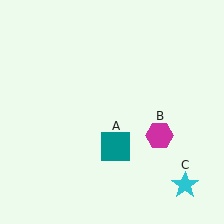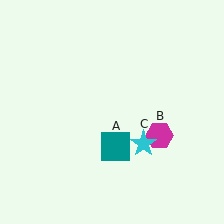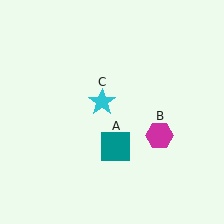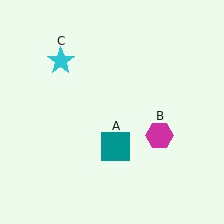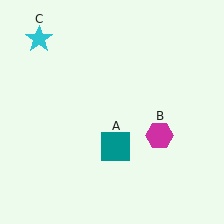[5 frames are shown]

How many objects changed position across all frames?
1 object changed position: cyan star (object C).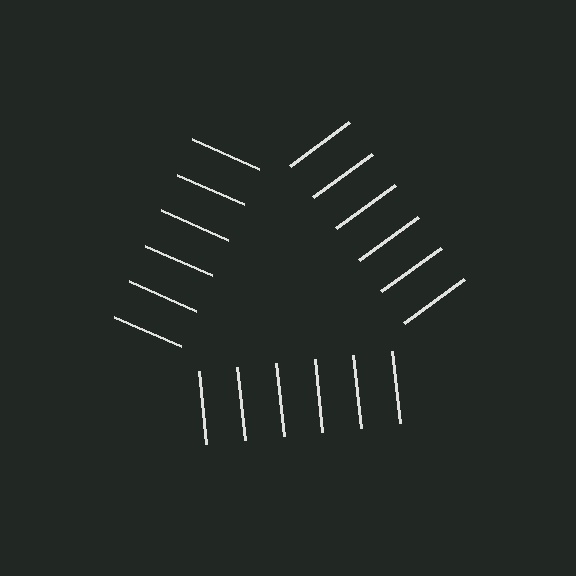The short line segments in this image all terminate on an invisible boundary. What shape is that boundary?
An illusory triangle — the line segments terminate on its edges but no continuous stroke is drawn.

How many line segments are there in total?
18 — 6 along each of the 3 edges.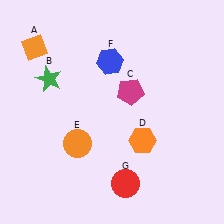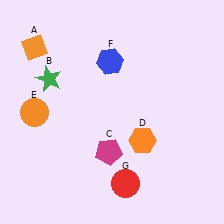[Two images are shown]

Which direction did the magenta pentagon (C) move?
The magenta pentagon (C) moved down.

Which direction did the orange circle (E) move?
The orange circle (E) moved left.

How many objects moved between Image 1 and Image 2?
2 objects moved between the two images.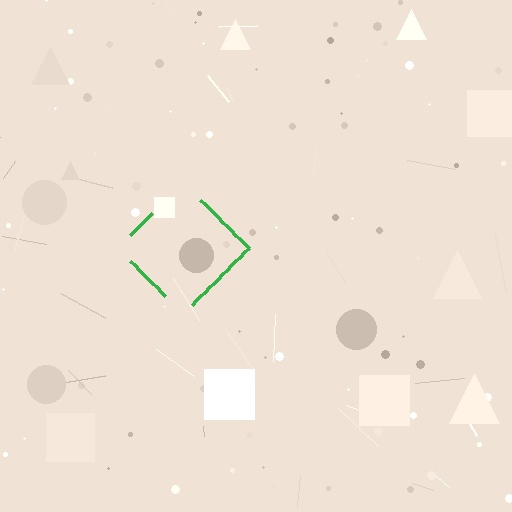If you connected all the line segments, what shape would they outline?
They would outline a diamond.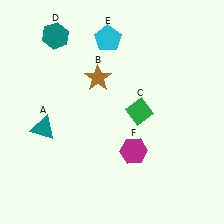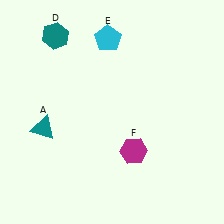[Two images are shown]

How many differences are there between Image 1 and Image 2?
There are 2 differences between the two images.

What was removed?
The green diamond (C), the brown star (B) were removed in Image 2.